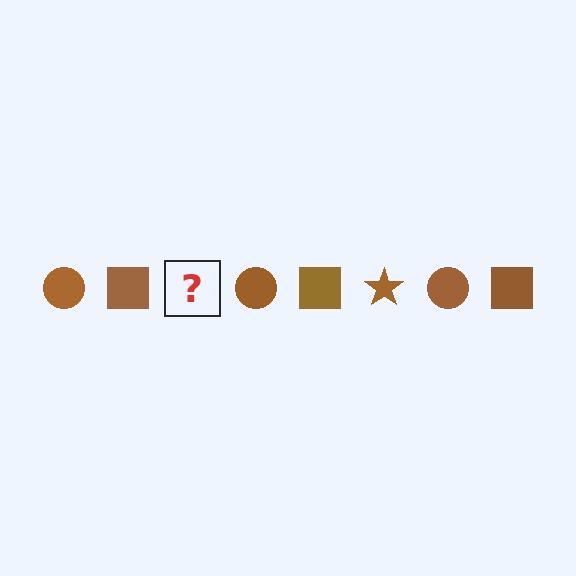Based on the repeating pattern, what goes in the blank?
The blank should be a brown star.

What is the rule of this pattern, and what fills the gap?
The rule is that the pattern cycles through circle, square, star shapes in brown. The gap should be filled with a brown star.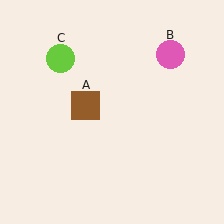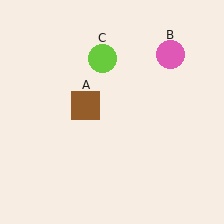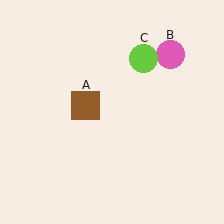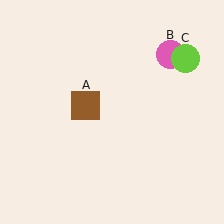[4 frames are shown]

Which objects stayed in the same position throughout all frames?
Brown square (object A) and pink circle (object B) remained stationary.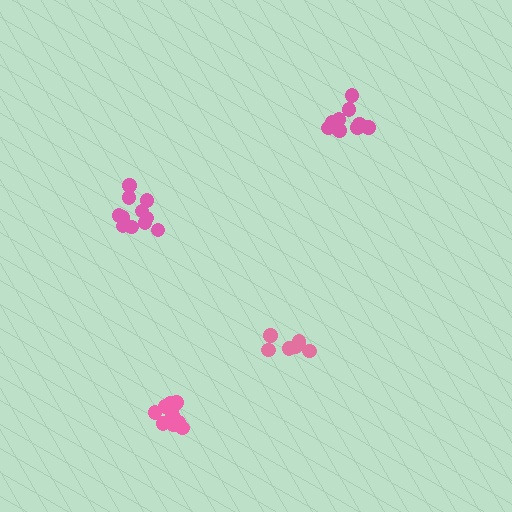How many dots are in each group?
Group 1: 11 dots, Group 2: 10 dots, Group 3: 7 dots, Group 4: 9 dots (37 total).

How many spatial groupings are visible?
There are 4 spatial groupings.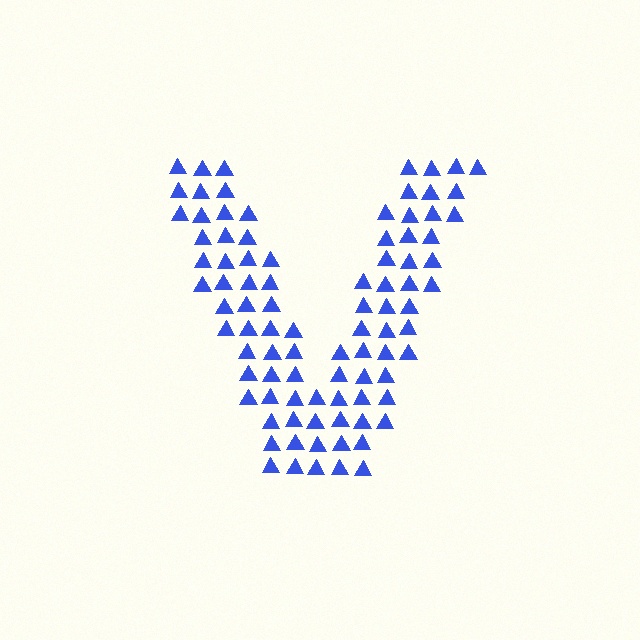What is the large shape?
The large shape is the letter V.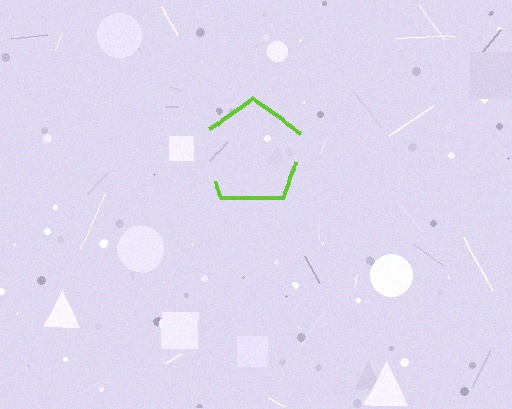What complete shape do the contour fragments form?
The contour fragments form a pentagon.